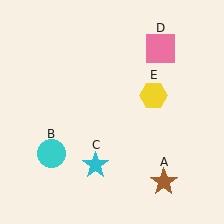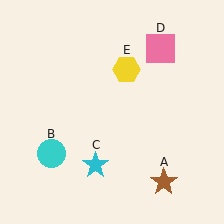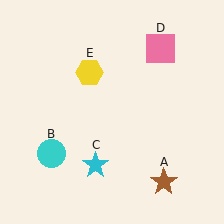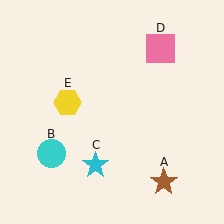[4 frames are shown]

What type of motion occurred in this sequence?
The yellow hexagon (object E) rotated counterclockwise around the center of the scene.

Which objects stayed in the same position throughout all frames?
Brown star (object A) and cyan circle (object B) and cyan star (object C) and pink square (object D) remained stationary.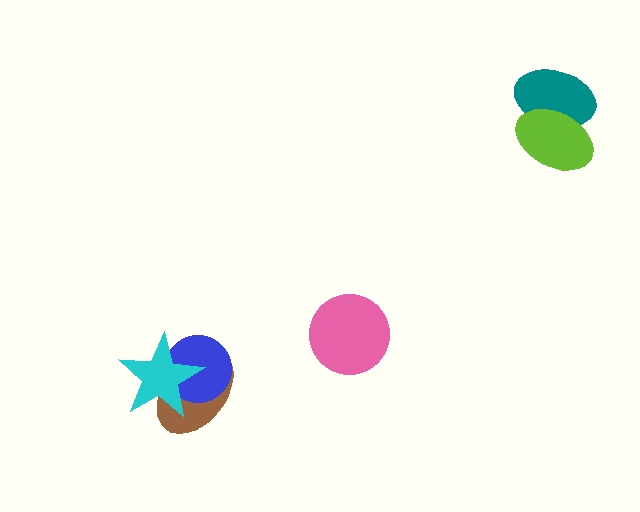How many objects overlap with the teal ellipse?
1 object overlaps with the teal ellipse.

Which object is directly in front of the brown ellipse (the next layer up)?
The blue circle is directly in front of the brown ellipse.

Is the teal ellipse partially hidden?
Yes, it is partially covered by another shape.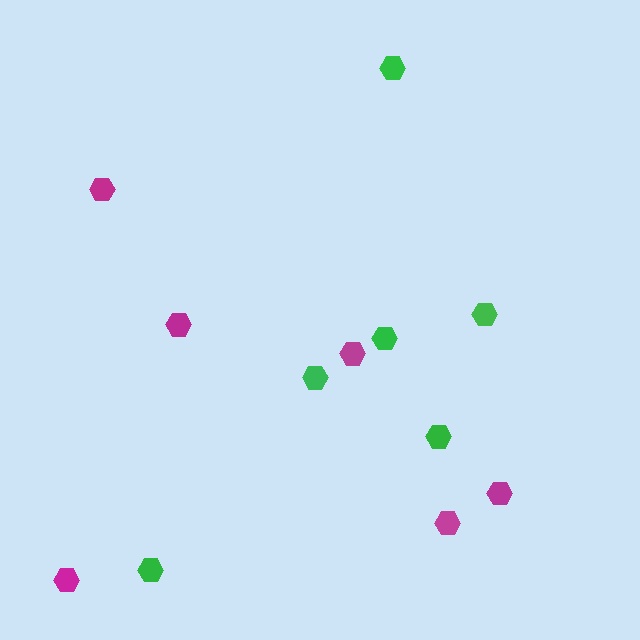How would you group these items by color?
There are 2 groups: one group of green hexagons (6) and one group of magenta hexagons (6).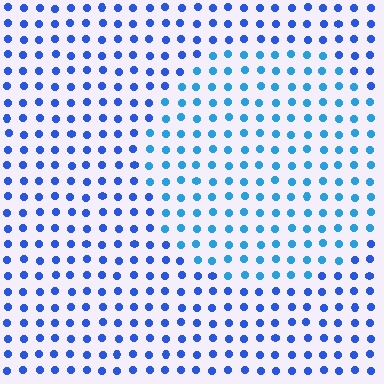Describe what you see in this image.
The image is filled with small blue elements in a uniform arrangement. A circle-shaped region is visible where the elements are tinted to a slightly different hue, forming a subtle color boundary.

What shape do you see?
I see a circle.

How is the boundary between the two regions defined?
The boundary is defined purely by a slight shift in hue (about 25 degrees). Spacing, size, and orientation are identical on both sides.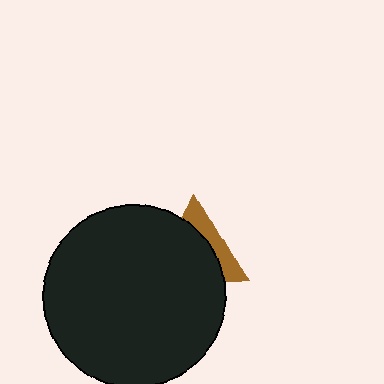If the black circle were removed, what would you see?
You would see the complete brown triangle.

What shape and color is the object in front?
The object in front is a black circle.